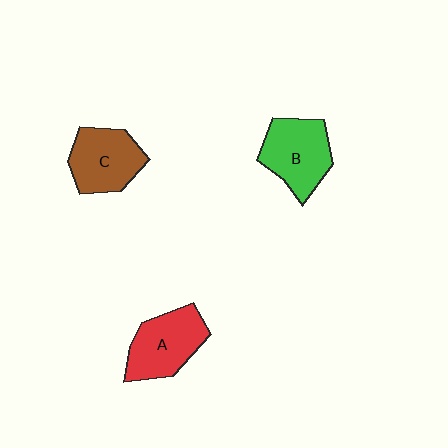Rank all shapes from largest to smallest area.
From largest to smallest: B (green), A (red), C (brown).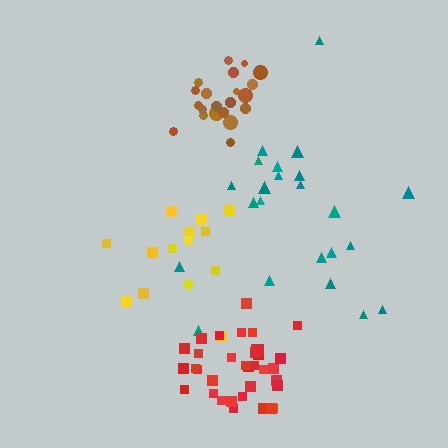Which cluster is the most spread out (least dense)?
Teal.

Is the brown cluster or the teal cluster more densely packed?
Brown.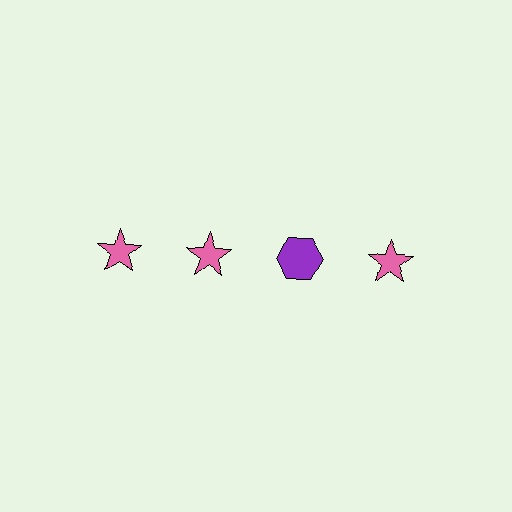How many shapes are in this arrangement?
There are 4 shapes arranged in a grid pattern.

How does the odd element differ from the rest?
It differs in both color (purple instead of pink) and shape (hexagon instead of star).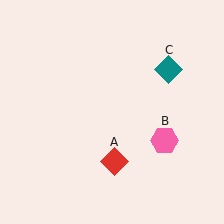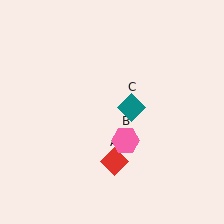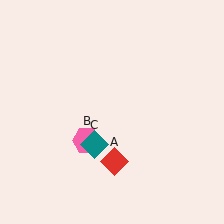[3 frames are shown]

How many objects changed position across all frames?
2 objects changed position: pink hexagon (object B), teal diamond (object C).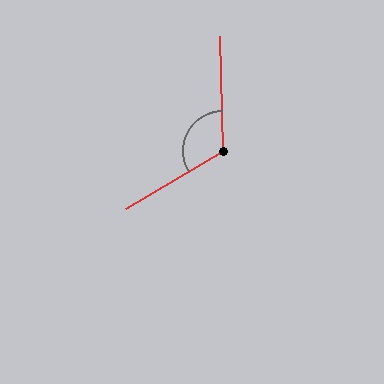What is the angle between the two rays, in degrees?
Approximately 120 degrees.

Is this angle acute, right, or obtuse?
It is obtuse.